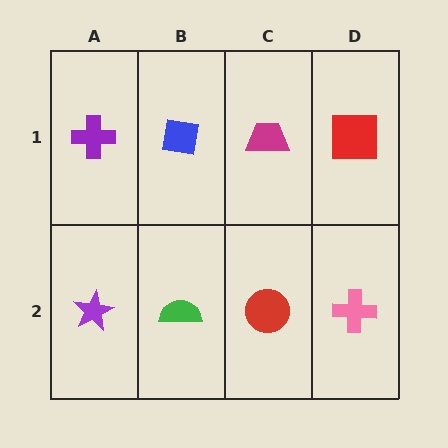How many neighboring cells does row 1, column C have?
3.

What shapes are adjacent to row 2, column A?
A purple cross (row 1, column A), a green semicircle (row 2, column B).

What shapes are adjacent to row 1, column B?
A green semicircle (row 2, column B), a purple cross (row 1, column A), a magenta trapezoid (row 1, column C).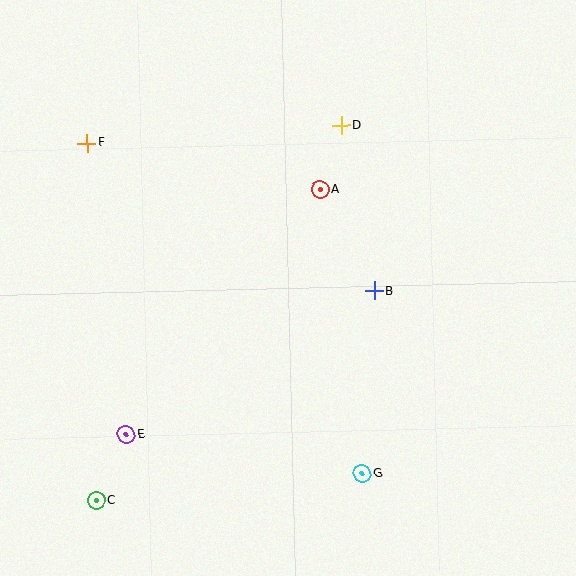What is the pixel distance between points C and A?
The distance between C and A is 383 pixels.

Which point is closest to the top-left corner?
Point F is closest to the top-left corner.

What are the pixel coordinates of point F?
Point F is at (87, 143).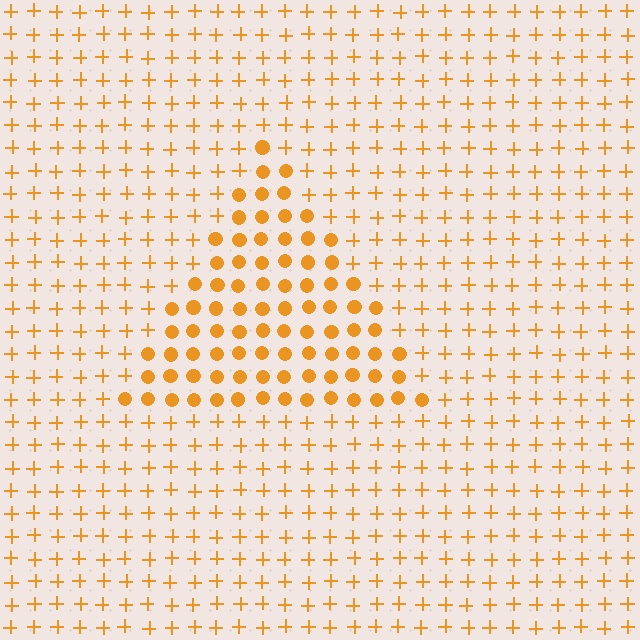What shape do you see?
I see a triangle.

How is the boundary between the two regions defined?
The boundary is defined by a change in element shape: circles inside vs. plus signs outside. All elements share the same color and spacing.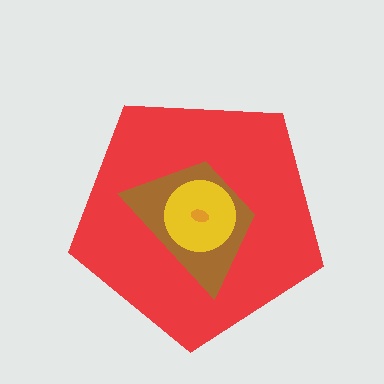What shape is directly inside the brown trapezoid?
The yellow circle.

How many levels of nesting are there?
4.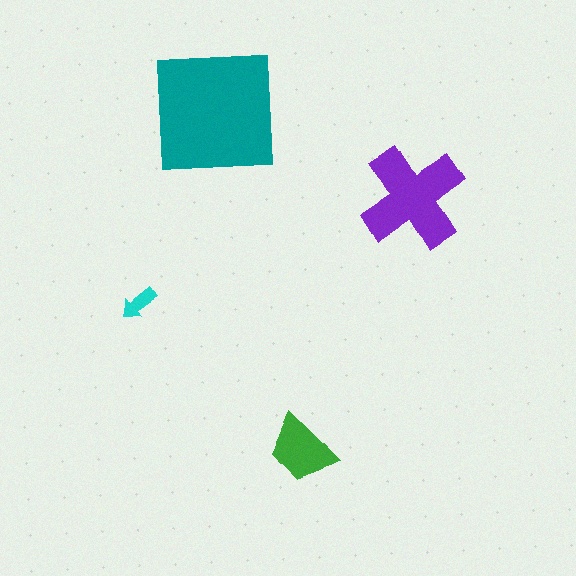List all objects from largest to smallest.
The teal square, the purple cross, the green trapezoid, the cyan arrow.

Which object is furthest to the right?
The purple cross is rightmost.